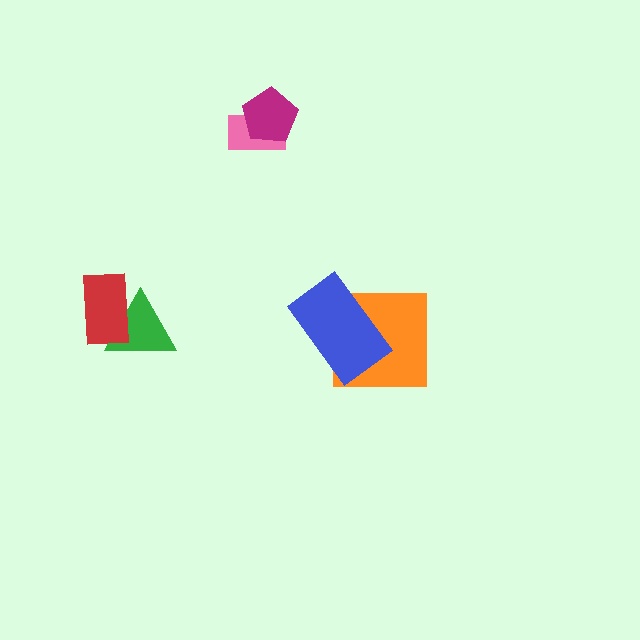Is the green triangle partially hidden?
Yes, it is partially covered by another shape.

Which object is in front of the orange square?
The blue rectangle is in front of the orange square.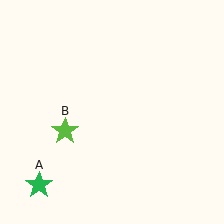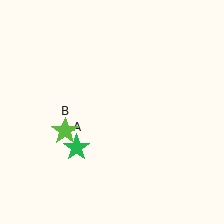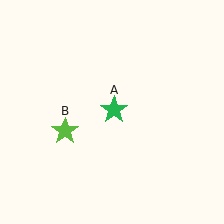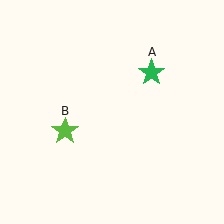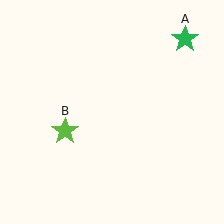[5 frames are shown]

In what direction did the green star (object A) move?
The green star (object A) moved up and to the right.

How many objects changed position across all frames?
1 object changed position: green star (object A).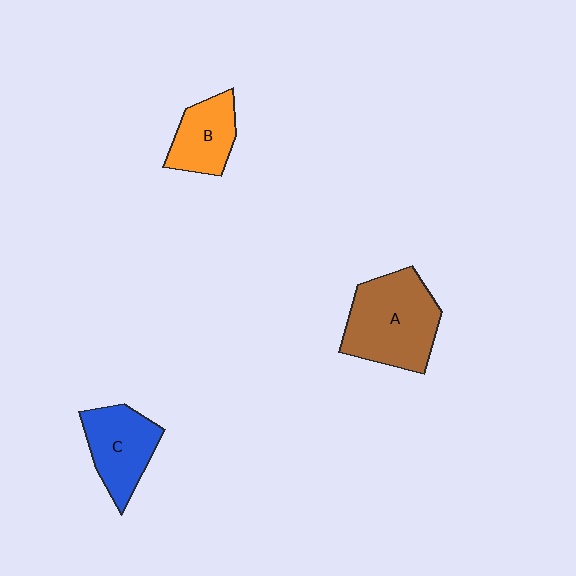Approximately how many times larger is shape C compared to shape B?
Approximately 1.2 times.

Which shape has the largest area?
Shape A (brown).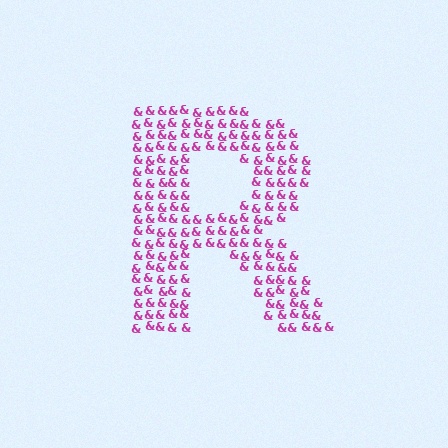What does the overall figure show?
The overall figure shows the letter R.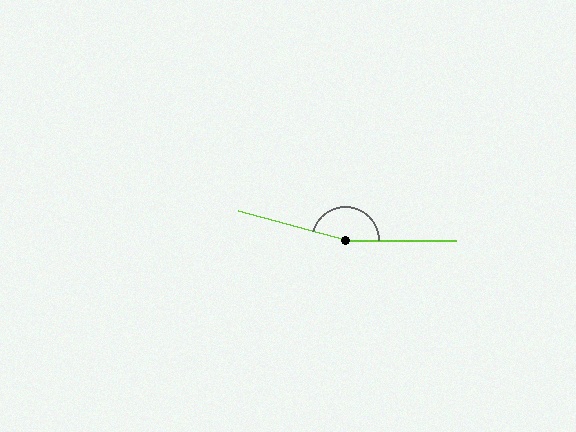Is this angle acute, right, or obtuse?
It is obtuse.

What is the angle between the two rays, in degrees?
Approximately 164 degrees.